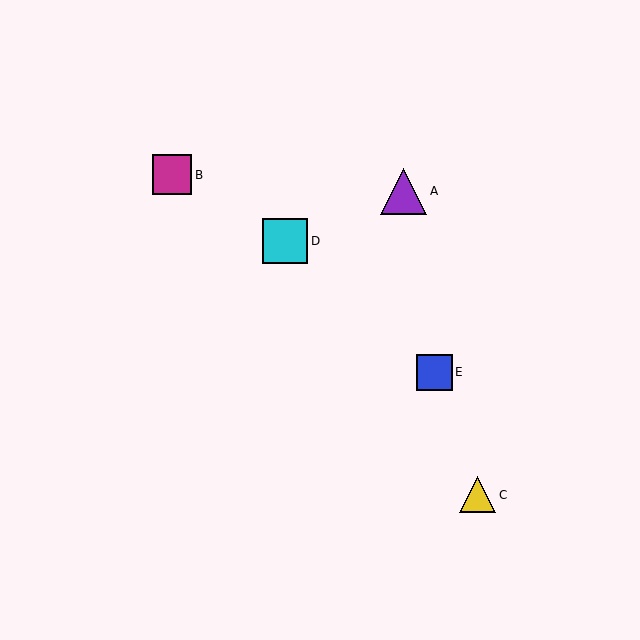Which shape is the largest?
The purple triangle (labeled A) is the largest.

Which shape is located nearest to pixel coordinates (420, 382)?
The blue square (labeled E) at (434, 372) is nearest to that location.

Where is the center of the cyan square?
The center of the cyan square is at (285, 241).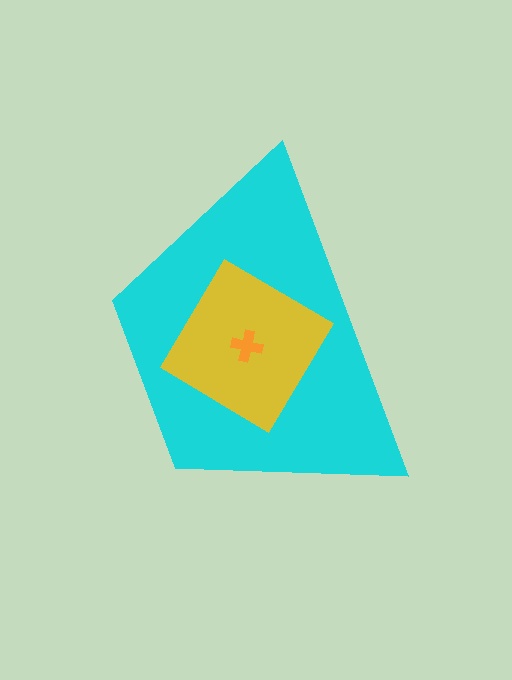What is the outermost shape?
The cyan trapezoid.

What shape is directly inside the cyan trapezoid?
The yellow diamond.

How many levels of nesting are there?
3.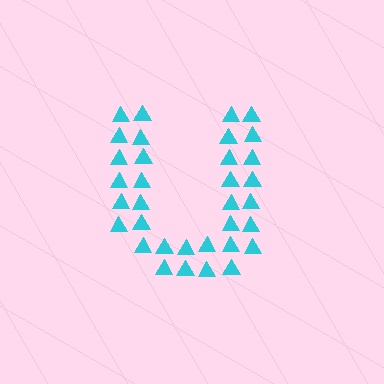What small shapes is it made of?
It is made of small triangles.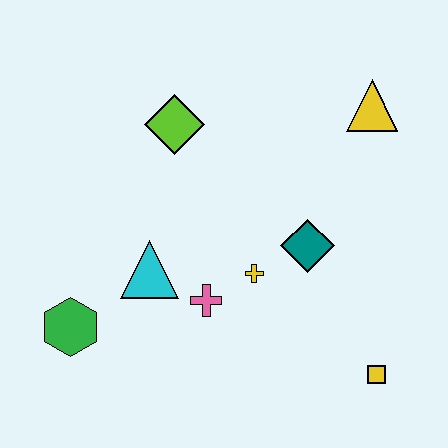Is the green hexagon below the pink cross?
Yes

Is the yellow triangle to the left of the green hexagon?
No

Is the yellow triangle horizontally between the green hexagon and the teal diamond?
No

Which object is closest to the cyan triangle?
The pink cross is closest to the cyan triangle.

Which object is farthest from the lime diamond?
The yellow square is farthest from the lime diamond.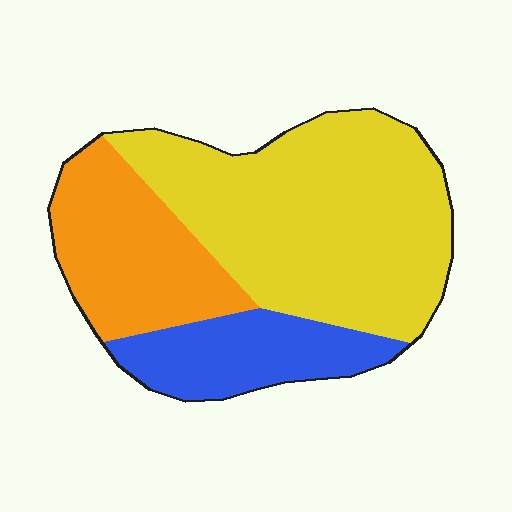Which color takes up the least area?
Blue, at roughly 20%.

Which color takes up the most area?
Yellow, at roughly 55%.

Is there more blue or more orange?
Orange.